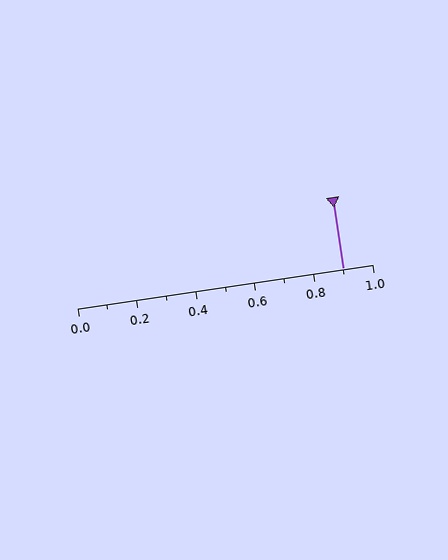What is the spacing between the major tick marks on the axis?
The major ticks are spaced 0.2 apart.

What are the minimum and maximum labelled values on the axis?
The axis runs from 0.0 to 1.0.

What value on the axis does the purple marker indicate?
The marker indicates approximately 0.9.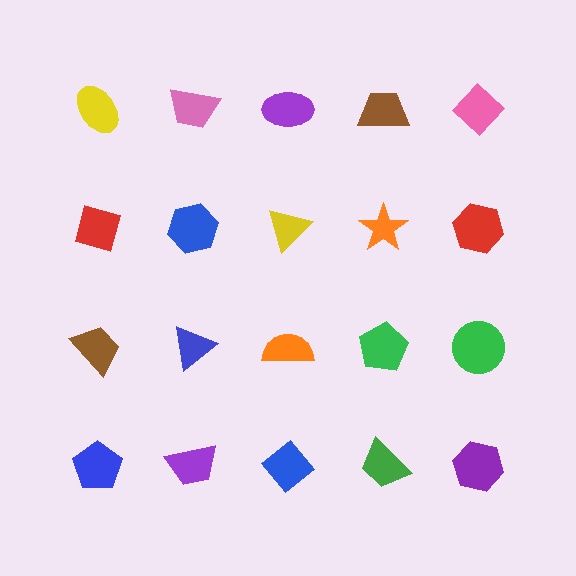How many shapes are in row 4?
5 shapes.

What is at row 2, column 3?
A yellow triangle.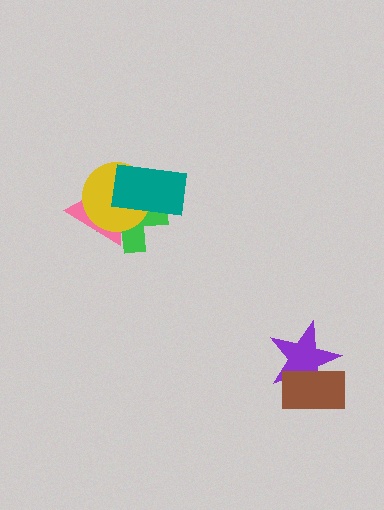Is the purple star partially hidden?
Yes, it is partially covered by another shape.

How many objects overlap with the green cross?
3 objects overlap with the green cross.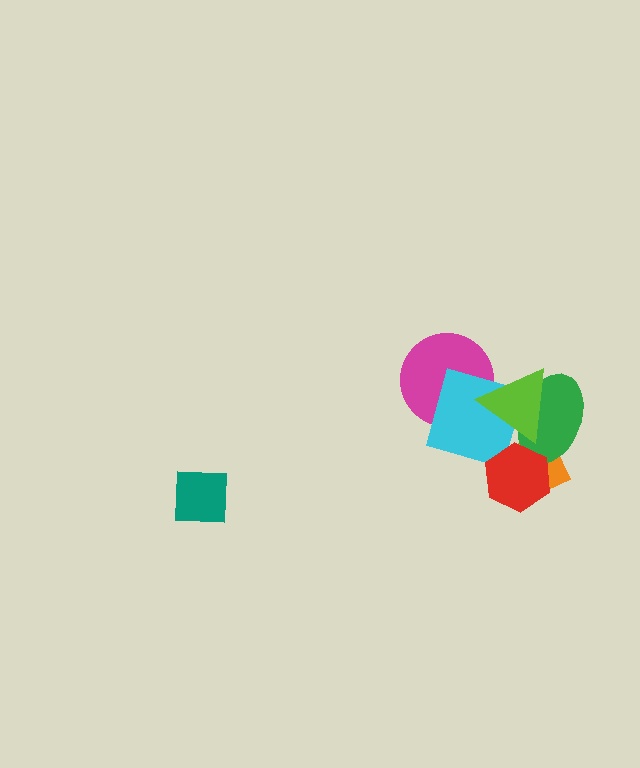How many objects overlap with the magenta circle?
2 objects overlap with the magenta circle.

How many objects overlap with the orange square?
2 objects overlap with the orange square.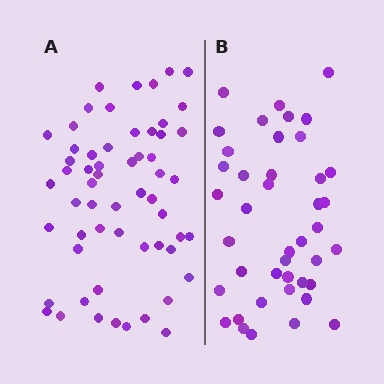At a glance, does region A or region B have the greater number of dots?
Region A (the left region) has more dots.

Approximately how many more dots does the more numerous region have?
Region A has approximately 15 more dots than region B.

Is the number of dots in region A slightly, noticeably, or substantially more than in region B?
Region A has noticeably more, but not dramatically so. The ratio is roughly 1.4 to 1.